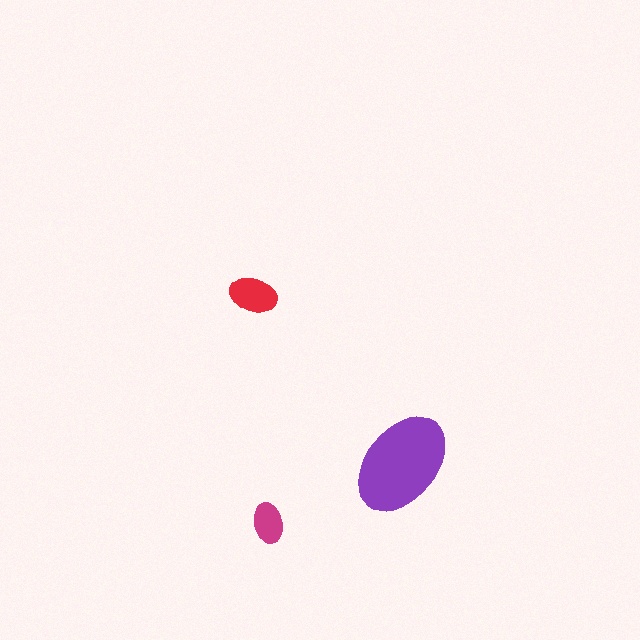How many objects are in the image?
There are 3 objects in the image.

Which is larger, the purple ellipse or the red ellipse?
The purple one.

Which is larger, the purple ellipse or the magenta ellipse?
The purple one.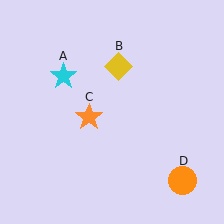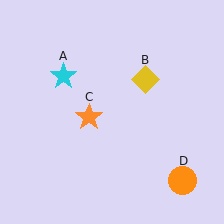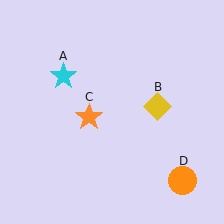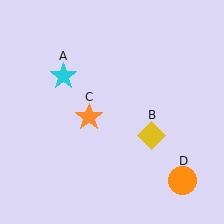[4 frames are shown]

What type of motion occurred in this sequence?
The yellow diamond (object B) rotated clockwise around the center of the scene.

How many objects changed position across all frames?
1 object changed position: yellow diamond (object B).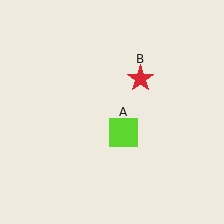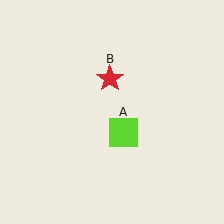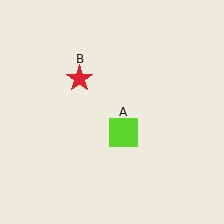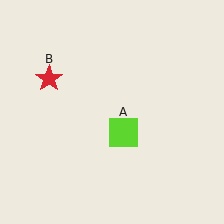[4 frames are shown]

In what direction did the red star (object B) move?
The red star (object B) moved left.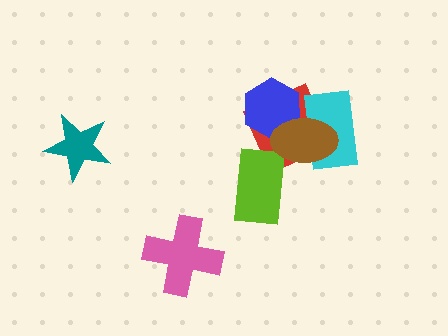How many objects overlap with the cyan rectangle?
2 objects overlap with the cyan rectangle.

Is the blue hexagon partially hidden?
Yes, it is partially covered by another shape.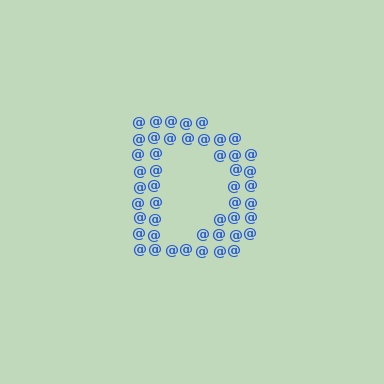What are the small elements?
The small elements are at signs.